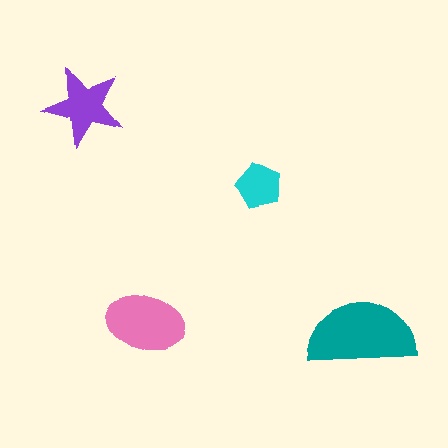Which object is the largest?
The teal semicircle.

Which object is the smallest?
The cyan pentagon.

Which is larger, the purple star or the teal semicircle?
The teal semicircle.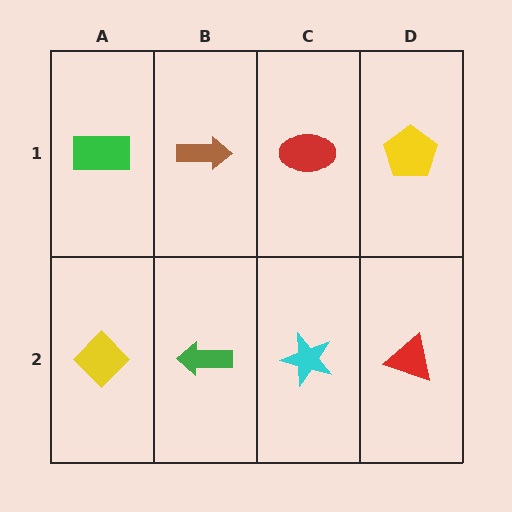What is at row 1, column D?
A yellow pentagon.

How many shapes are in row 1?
4 shapes.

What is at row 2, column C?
A cyan star.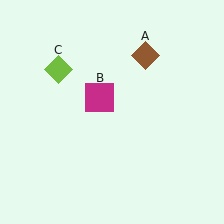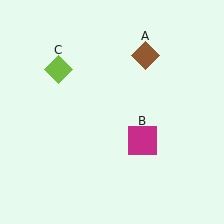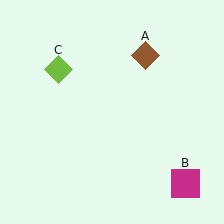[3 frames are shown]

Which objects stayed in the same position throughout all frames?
Brown diamond (object A) and lime diamond (object C) remained stationary.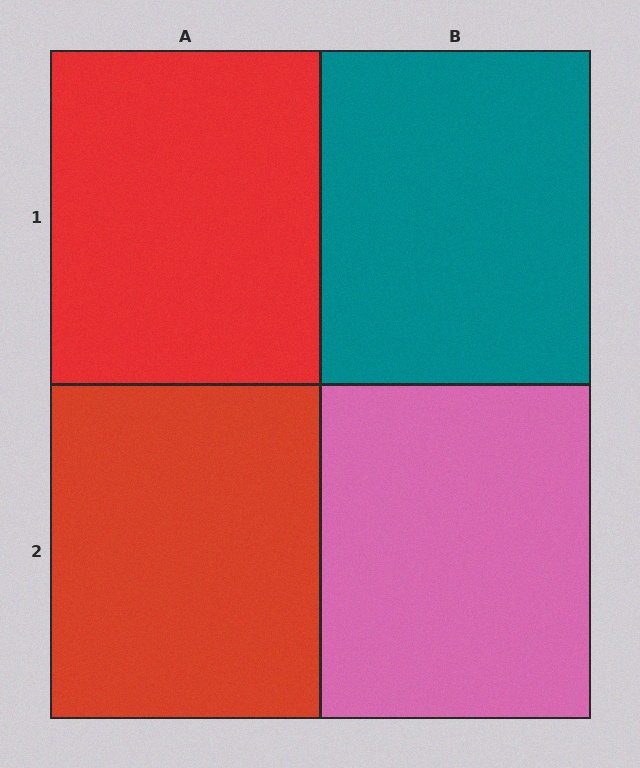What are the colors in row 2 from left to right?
Red, pink.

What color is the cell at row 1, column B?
Teal.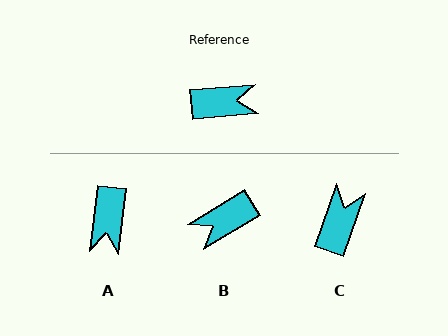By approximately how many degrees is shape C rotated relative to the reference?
Approximately 66 degrees counter-clockwise.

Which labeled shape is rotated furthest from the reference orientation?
B, about 154 degrees away.